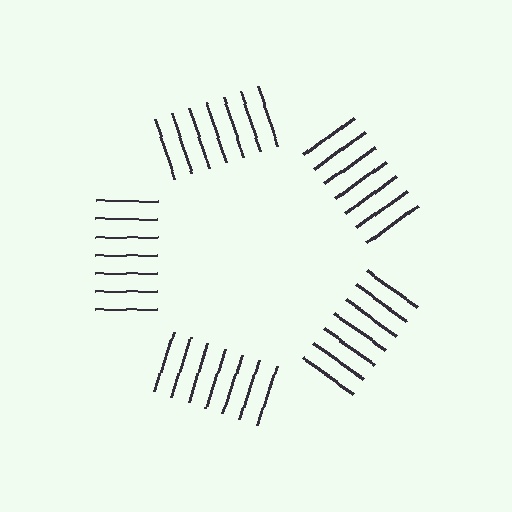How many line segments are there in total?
35 — 7 along each of the 5 edges.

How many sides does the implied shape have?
5 sides — the line-ends trace a pentagon.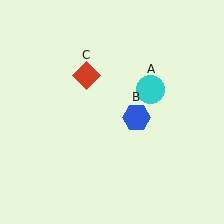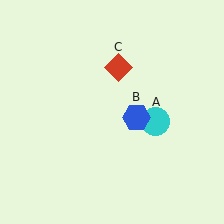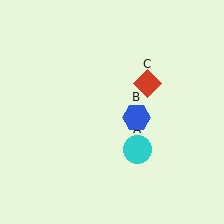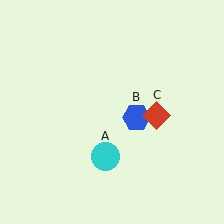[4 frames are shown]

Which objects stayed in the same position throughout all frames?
Blue hexagon (object B) remained stationary.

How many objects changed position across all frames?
2 objects changed position: cyan circle (object A), red diamond (object C).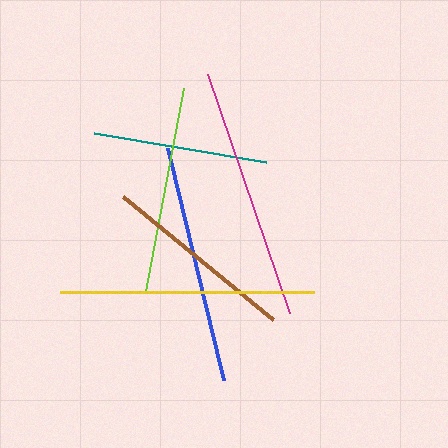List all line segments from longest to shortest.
From longest to shortest: yellow, magenta, blue, lime, brown, teal.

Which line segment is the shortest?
The teal line is the shortest at approximately 175 pixels.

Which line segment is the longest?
The yellow line is the longest at approximately 254 pixels.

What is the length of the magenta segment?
The magenta segment is approximately 253 pixels long.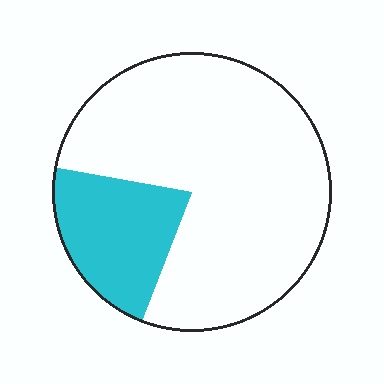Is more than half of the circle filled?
No.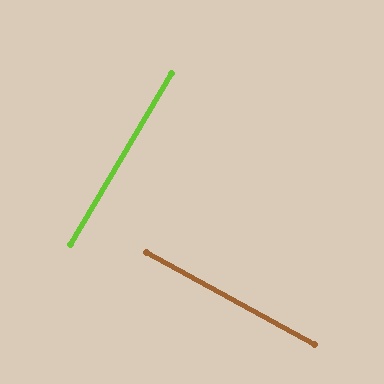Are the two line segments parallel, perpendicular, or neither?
Perpendicular — they meet at approximately 88°.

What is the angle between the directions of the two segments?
Approximately 88 degrees.